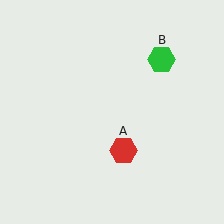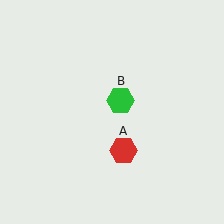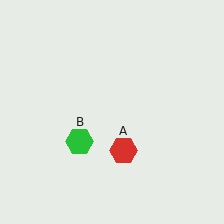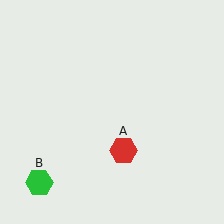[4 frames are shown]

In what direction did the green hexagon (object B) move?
The green hexagon (object B) moved down and to the left.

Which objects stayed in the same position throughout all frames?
Red hexagon (object A) remained stationary.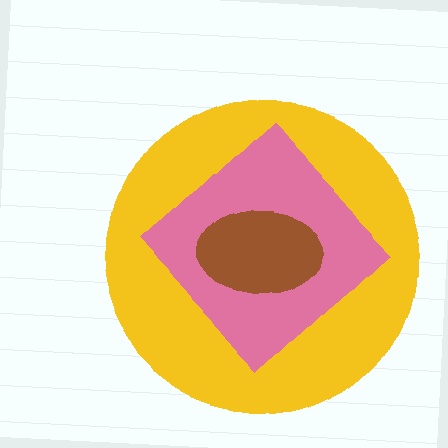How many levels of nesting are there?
3.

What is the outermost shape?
The yellow circle.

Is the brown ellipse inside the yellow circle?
Yes.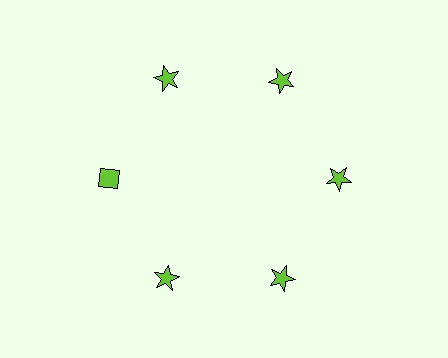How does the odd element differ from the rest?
It has a different shape: diamond instead of star.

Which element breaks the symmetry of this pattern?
The lime diamond at roughly the 9 o'clock position breaks the symmetry. All other shapes are lime stars.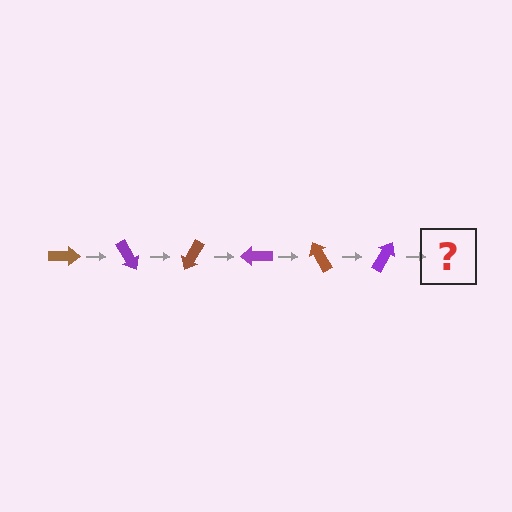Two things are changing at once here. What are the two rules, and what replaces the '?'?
The two rules are that it rotates 60 degrees each step and the color cycles through brown and purple. The '?' should be a brown arrow, rotated 360 degrees from the start.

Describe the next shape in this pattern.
It should be a brown arrow, rotated 360 degrees from the start.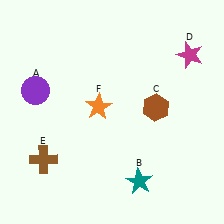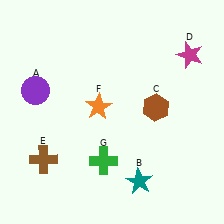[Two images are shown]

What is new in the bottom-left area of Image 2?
A green cross (G) was added in the bottom-left area of Image 2.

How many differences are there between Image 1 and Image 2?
There is 1 difference between the two images.